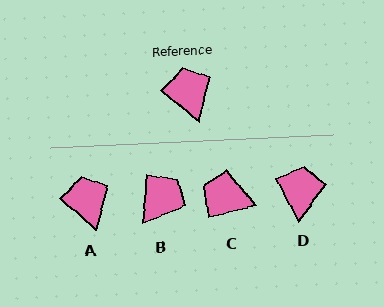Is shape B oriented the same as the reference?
No, it is off by about 55 degrees.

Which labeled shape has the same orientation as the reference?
A.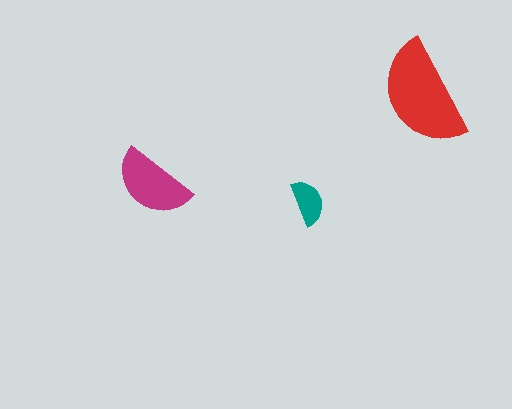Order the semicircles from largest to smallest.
the red one, the magenta one, the teal one.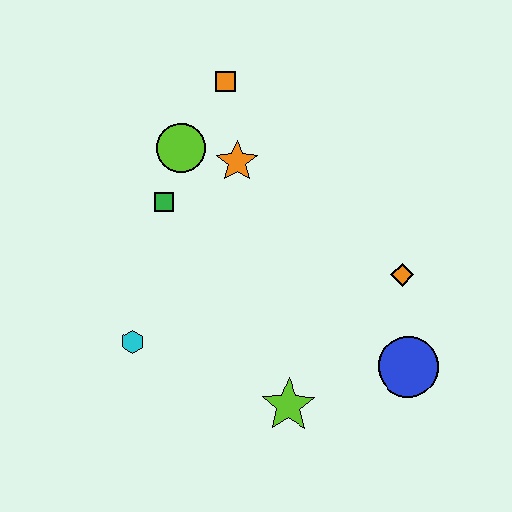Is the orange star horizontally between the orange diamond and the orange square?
Yes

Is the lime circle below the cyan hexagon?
No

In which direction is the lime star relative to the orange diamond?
The lime star is below the orange diamond.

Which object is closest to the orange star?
The lime circle is closest to the orange star.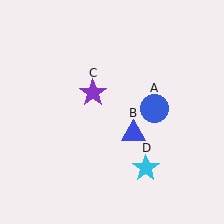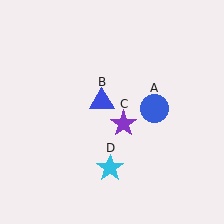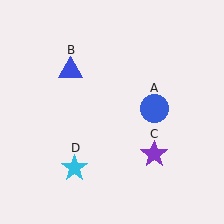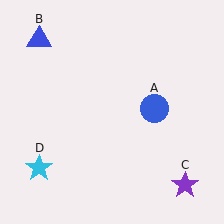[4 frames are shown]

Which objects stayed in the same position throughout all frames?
Blue circle (object A) remained stationary.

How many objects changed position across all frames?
3 objects changed position: blue triangle (object B), purple star (object C), cyan star (object D).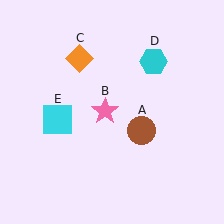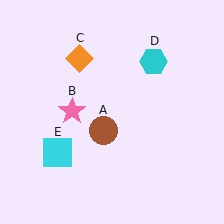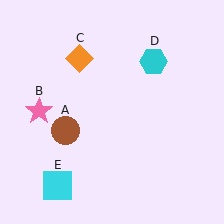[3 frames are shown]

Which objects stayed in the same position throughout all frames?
Orange diamond (object C) and cyan hexagon (object D) remained stationary.